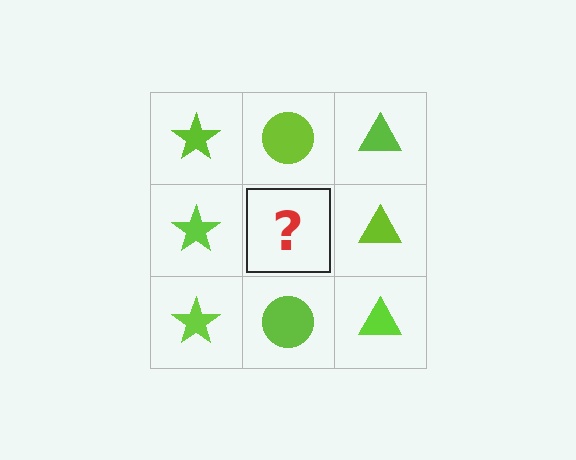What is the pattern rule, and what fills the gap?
The rule is that each column has a consistent shape. The gap should be filled with a lime circle.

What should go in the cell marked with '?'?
The missing cell should contain a lime circle.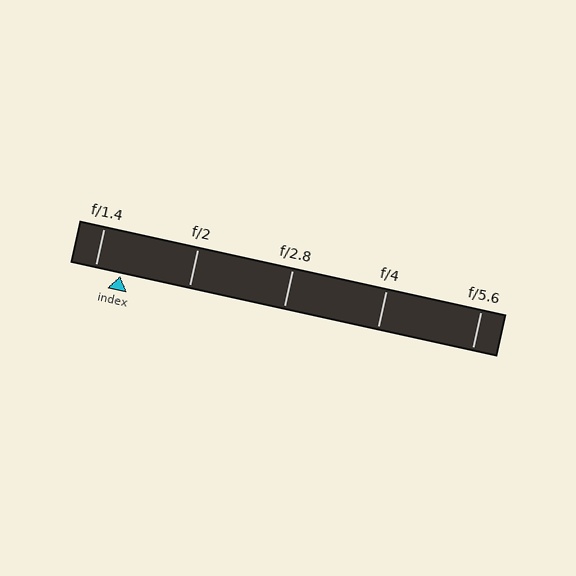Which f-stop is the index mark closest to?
The index mark is closest to f/1.4.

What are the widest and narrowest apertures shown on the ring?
The widest aperture shown is f/1.4 and the narrowest is f/5.6.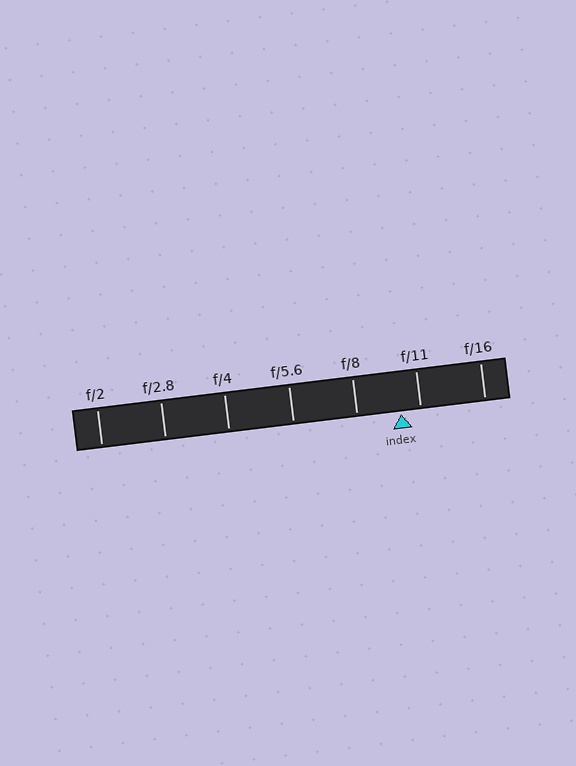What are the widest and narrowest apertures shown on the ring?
The widest aperture shown is f/2 and the narrowest is f/16.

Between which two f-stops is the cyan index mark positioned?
The index mark is between f/8 and f/11.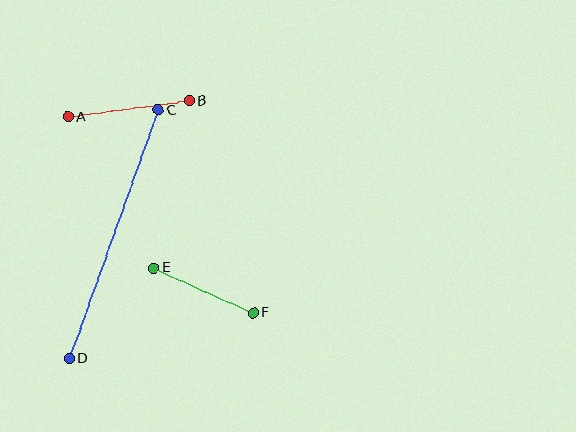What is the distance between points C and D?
The distance is approximately 264 pixels.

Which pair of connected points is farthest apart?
Points C and D are farthest apart.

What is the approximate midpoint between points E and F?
The midpoint is at approximately (203, 290) pixels.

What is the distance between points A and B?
The distance is approximately 123 pixels.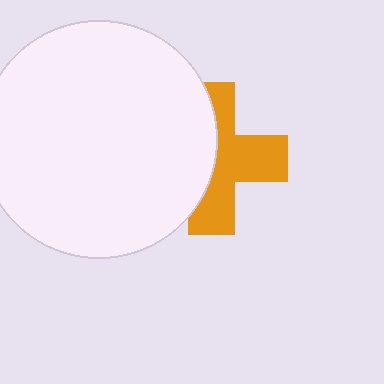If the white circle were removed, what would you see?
You would see the complete orange cross.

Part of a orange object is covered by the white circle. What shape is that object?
It is a cross.